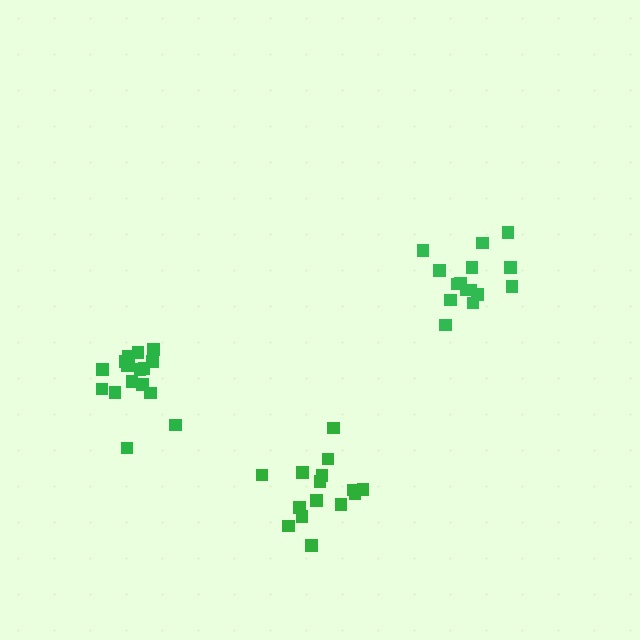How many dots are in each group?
Group 1: 15 dots, Group 2: 15 dots, Group 3: 16 dots (46 total).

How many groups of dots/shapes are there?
There are 3 groups.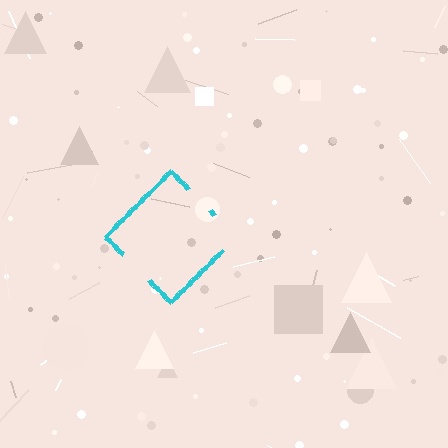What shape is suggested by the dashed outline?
The dashed outline suggests a diamond.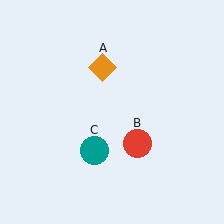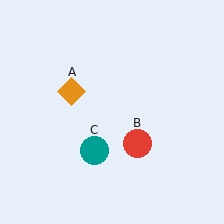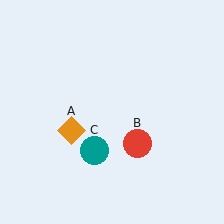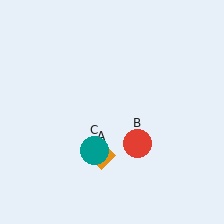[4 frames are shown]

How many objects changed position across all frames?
1 object changed position: orange diamond (object A).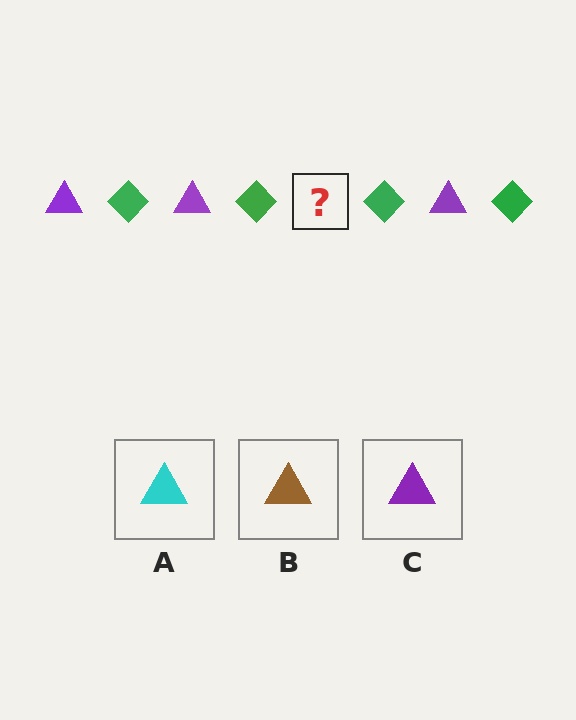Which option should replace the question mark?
Option C.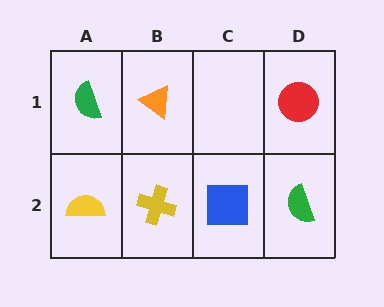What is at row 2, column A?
A yellow semicircle.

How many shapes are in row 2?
4 shapes.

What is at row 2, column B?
A yellow cross.